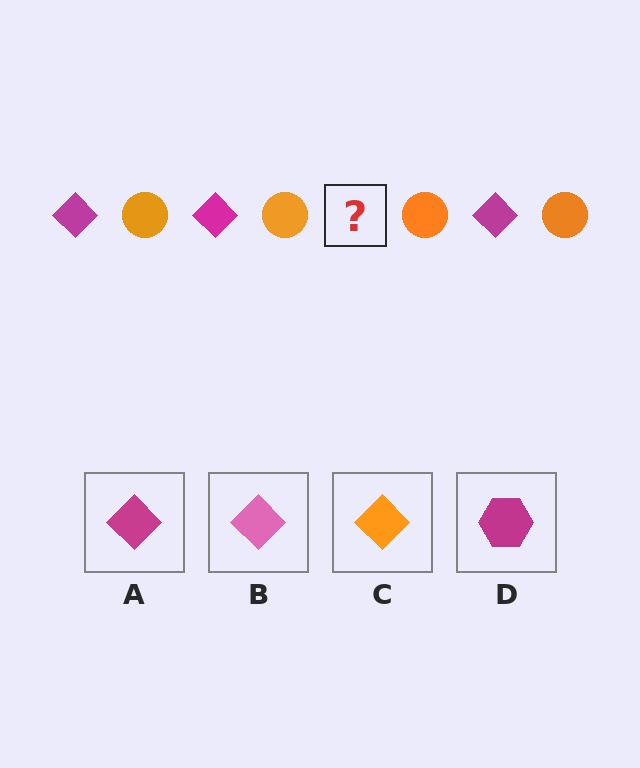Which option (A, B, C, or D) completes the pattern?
A.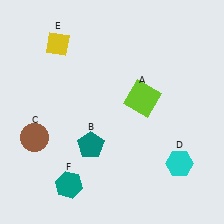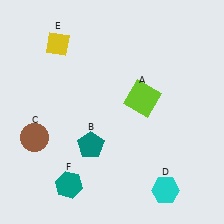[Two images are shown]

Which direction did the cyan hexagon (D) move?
The cyan hexagon (D) moved down.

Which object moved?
The cyan hexagon (D) moved down.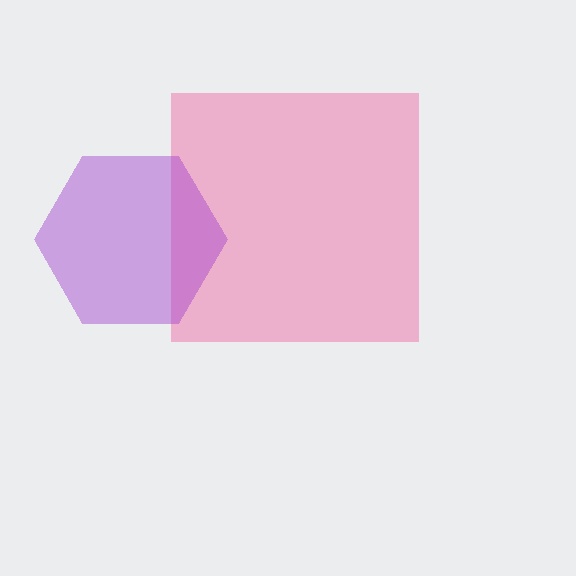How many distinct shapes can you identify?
There are 2 distinct shapes: a pink square, a purple hexagon.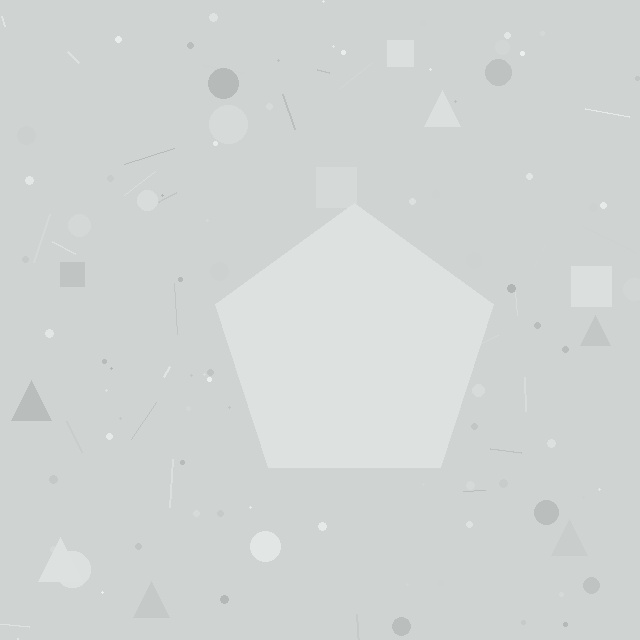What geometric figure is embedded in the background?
A pentagon is embedded in the background.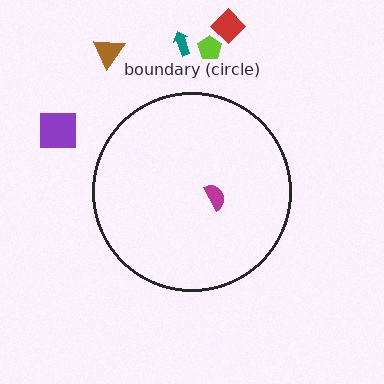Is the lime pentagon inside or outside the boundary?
Outside.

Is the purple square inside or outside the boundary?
Outside.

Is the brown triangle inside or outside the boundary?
Outside.